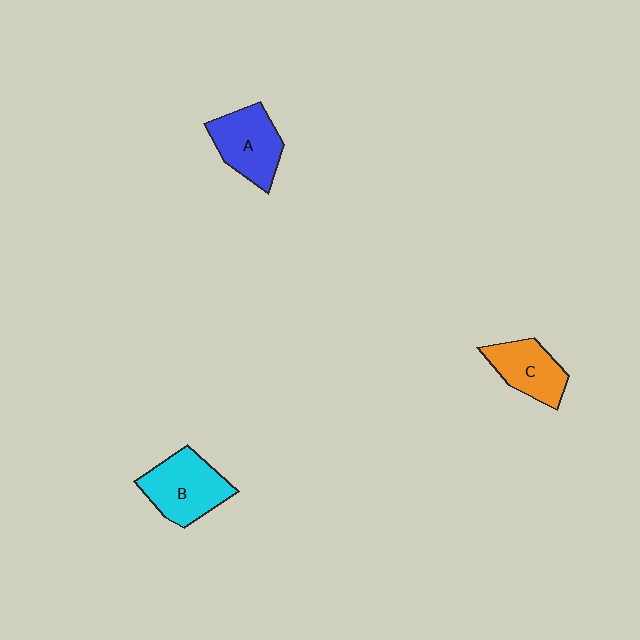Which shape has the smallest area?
Shape C (orange).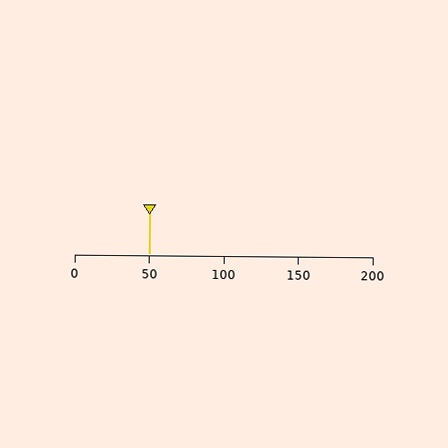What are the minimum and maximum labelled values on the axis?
The axis runs from 0 to 200.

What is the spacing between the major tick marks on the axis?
The major ticks are spaced 50 apart.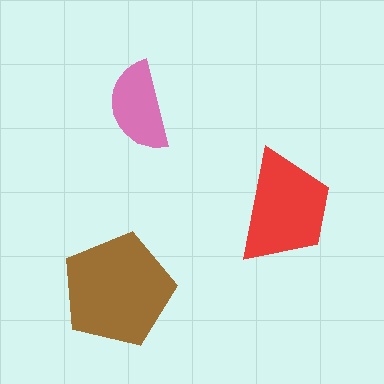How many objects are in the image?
There are 3 objects in the image.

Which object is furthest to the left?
The brown pentagon is leftmost.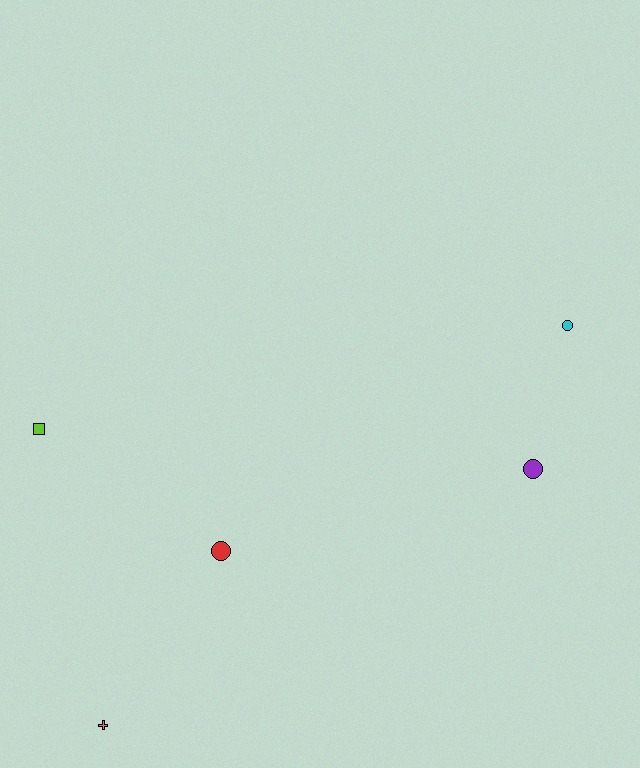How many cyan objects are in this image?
There is 1 cyan object.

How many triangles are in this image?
There are no triangles.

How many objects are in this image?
There are 5 objects.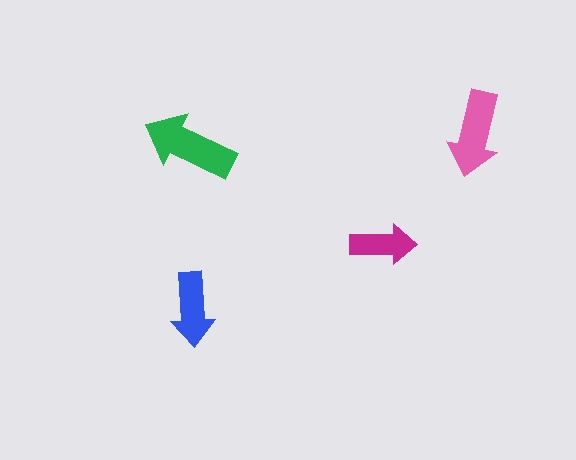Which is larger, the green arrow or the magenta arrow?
The green one.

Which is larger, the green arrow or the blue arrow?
The green one.